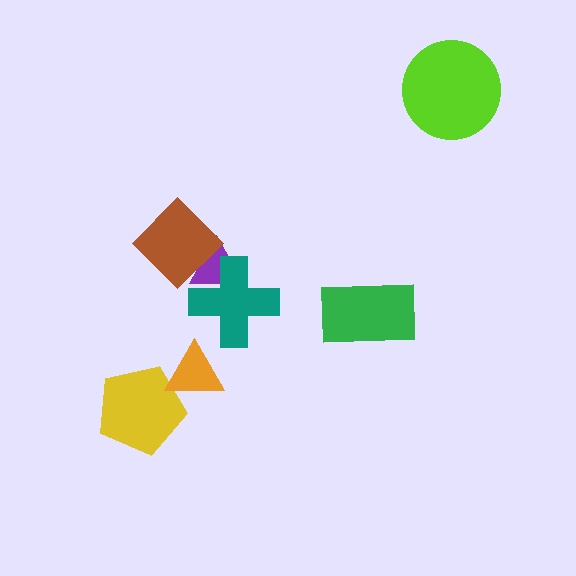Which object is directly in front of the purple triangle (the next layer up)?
The teal cross is directly in front of the purple triangle.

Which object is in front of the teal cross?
The brown diamond is in front of the teal cross.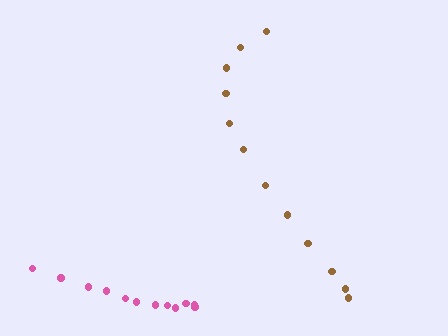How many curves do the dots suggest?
There are 2 distinct paths.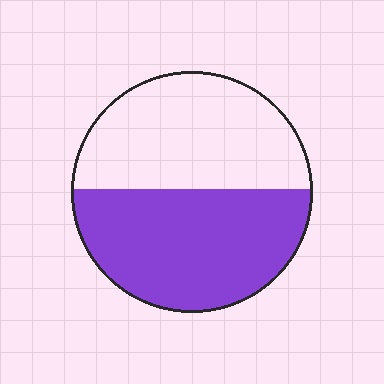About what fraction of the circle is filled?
About one half (1/2).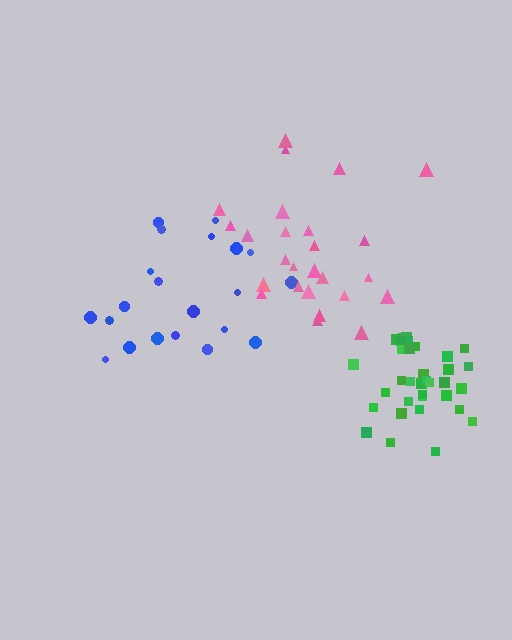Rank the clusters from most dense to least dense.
green, pink, blue.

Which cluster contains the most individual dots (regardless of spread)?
Green (34).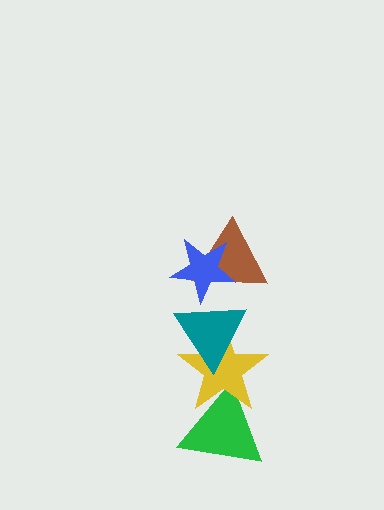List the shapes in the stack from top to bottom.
From top to bottom: the blue star, the brown triangle, the teal triangle, the yellow star, the green triangle.